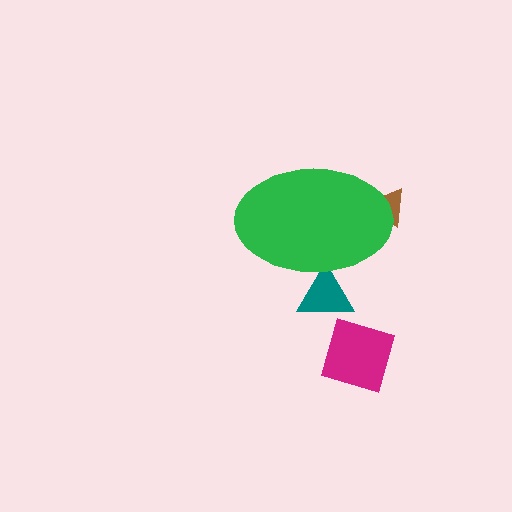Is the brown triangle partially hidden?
Yes, the brown triangle is partially hidden behind the green ellipse.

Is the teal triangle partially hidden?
Yes, the teal triangle is partially hidden behind the green ellipse.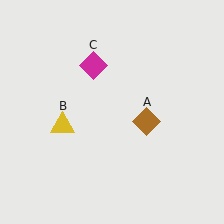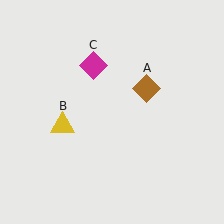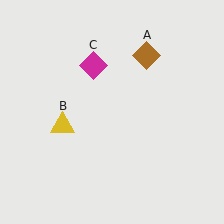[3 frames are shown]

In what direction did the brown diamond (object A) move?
The brown diamond (object A) moved up.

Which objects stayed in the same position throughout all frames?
Yellow triangle (object B) and magenta diamond (object C) remained stationary.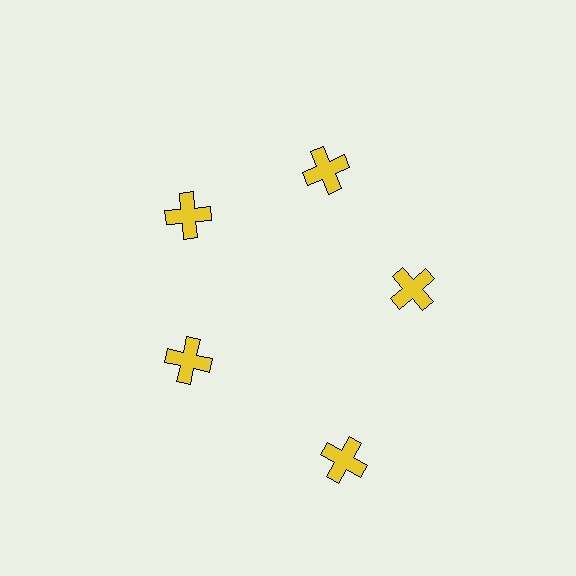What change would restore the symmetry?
The symmetry would be restored by moving it inward, back onto the ring so that all 5 crosses sit at equal angles and equal distance from the center.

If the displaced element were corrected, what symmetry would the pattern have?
It would have 5-fold rotational symmetry — the pattern would map onto itself every 72 degrees.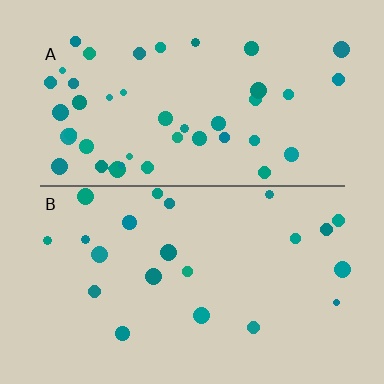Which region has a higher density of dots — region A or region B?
A (the top).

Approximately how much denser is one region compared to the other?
Approximately 2.0× — region A over region B.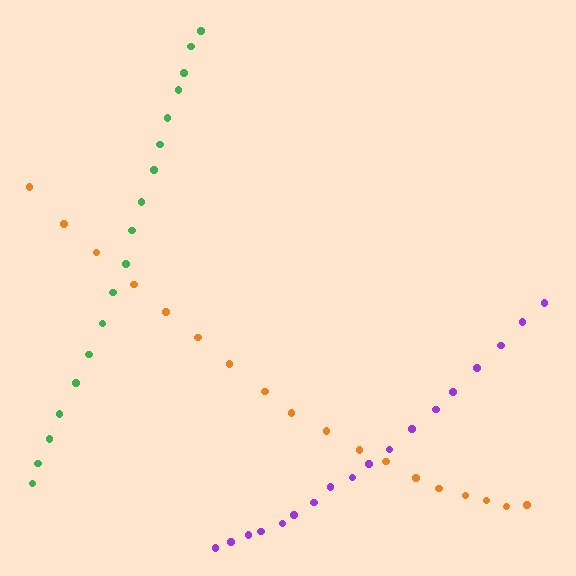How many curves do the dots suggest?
There are 3 distinct paths.